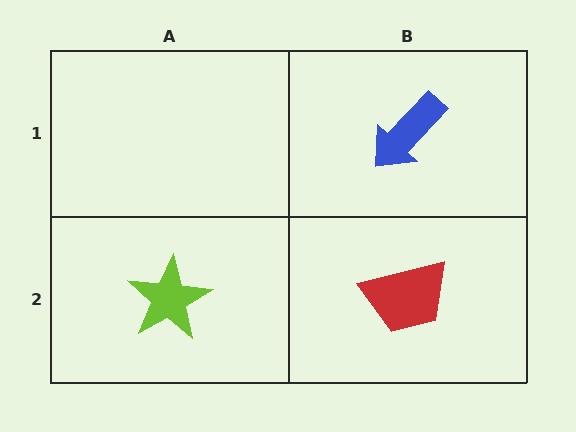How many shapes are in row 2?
2 shapes.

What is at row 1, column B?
A blue arrow.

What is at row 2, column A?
A lime star.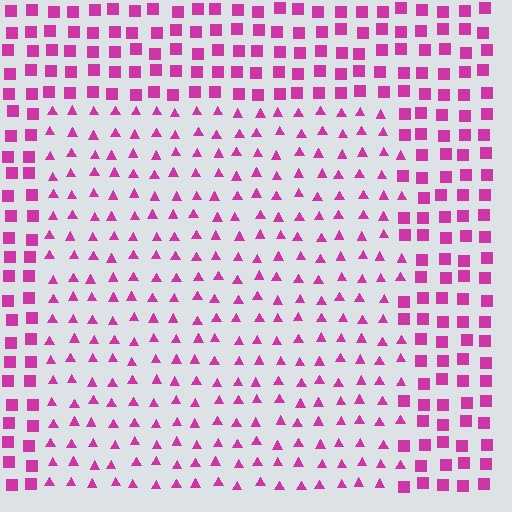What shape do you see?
I see a rectangle.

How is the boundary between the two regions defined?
The boundary is defined by a change in element shape: triangles inside vs. squares outside. All elements share the same color and spacing.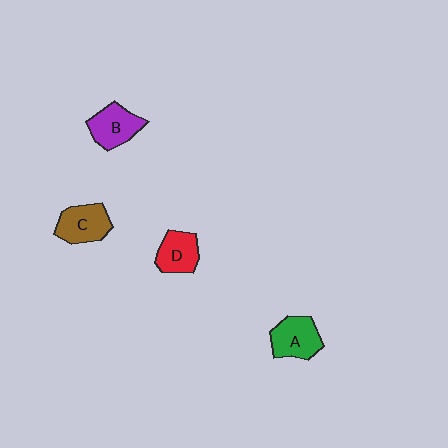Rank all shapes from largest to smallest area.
From largest to smallest: A (green), C (brown), B (purple), D (red).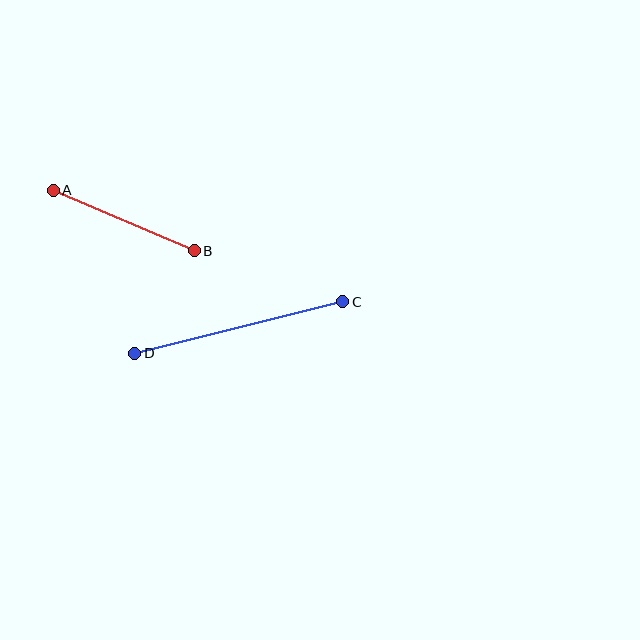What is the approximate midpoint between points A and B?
The midpoint is at approximately (124, 220) pixels.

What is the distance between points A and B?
The distance is approximately 153 pixels.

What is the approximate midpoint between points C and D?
The midpoint is at approximately (239, 327) pixels.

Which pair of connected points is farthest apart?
Points C and D are farthest apart.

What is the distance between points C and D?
The distance is approximately 215 pixels.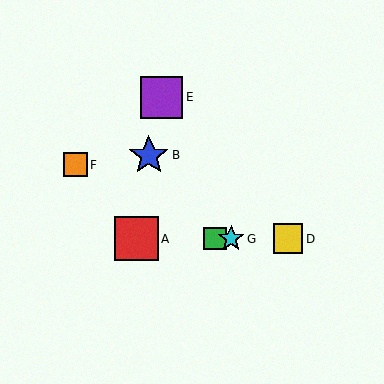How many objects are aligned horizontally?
4 objects (A, C, D, G) are aligned horizontally.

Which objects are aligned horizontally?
Objects A, C, D, G are aligned horizontally.